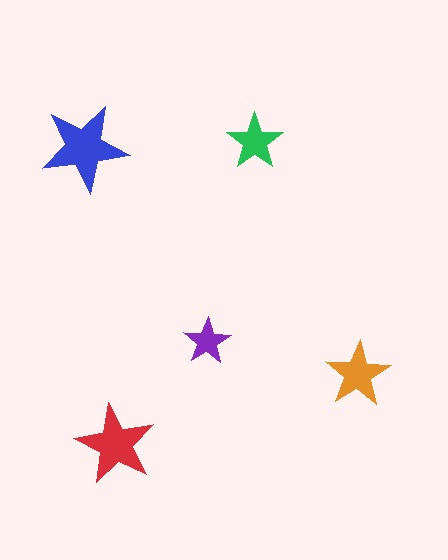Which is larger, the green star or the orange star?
The orange one.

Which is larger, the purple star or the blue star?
The blue one.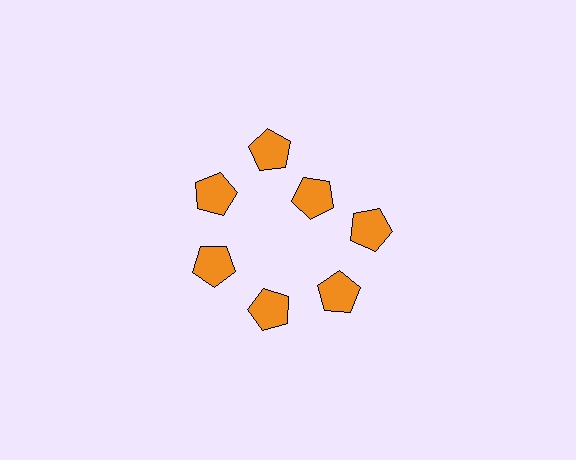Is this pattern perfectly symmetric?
No. The 7 orange pentagons are arranged in a ring, but one element near the 1 o'clock position is pulled inward toward the center, breaking the 7-fold rotational symmetry.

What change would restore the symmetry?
The symmetry would be restored by moving it outward, back onto the ring so that all 7 pentagons sit at equal angles and equal distance from the center.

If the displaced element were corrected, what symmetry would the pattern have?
It would have 7-fold rotational symmetry — the pattern would map onto itself every 51 degrees.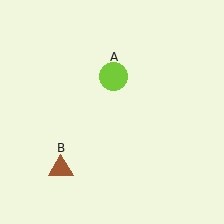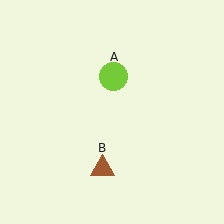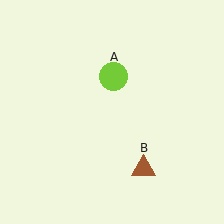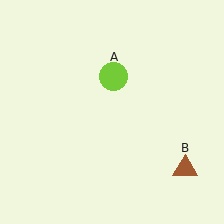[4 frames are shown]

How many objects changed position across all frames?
1 object changed position: brown triangle (object B).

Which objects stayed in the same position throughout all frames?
Lime circle (object A) remained stationary.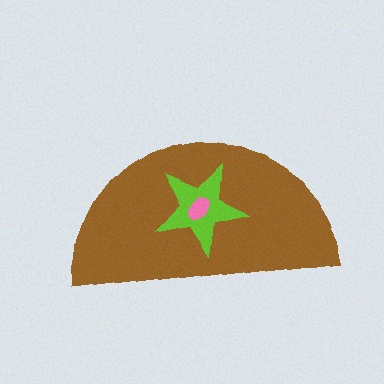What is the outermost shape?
The brown semicircle.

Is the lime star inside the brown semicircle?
Yes.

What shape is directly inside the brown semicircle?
The lime star.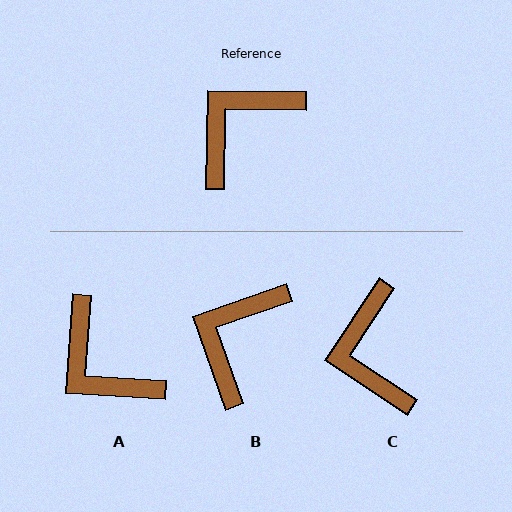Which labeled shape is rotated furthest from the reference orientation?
A, about 87 degrees away.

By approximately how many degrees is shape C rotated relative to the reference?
Approximately 58 degrees counter-clockwise.